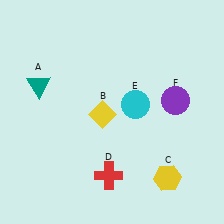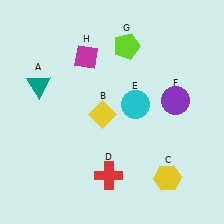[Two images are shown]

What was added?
A lime pentagon (G), a magenta diamond (H) were added in Image 2.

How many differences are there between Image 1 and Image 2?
There are 2 differences between the two images.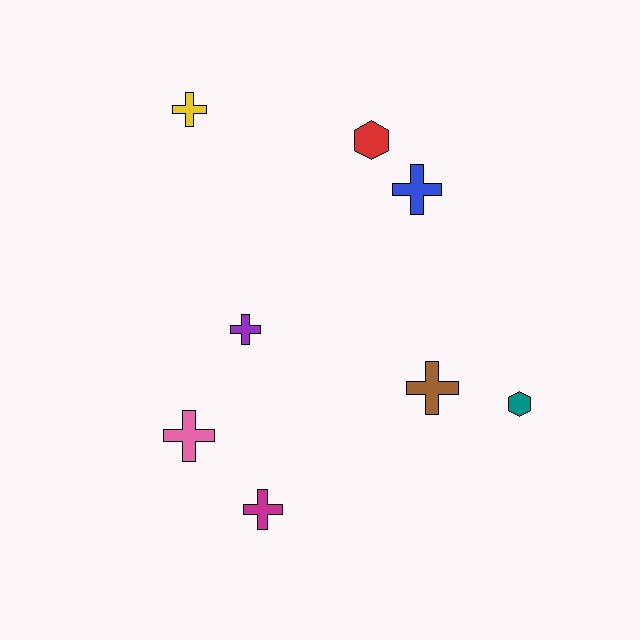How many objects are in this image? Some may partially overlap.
There are 8 objects.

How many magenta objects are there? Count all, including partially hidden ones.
There is 1 magenta object.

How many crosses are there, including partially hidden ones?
There are 6 crosses.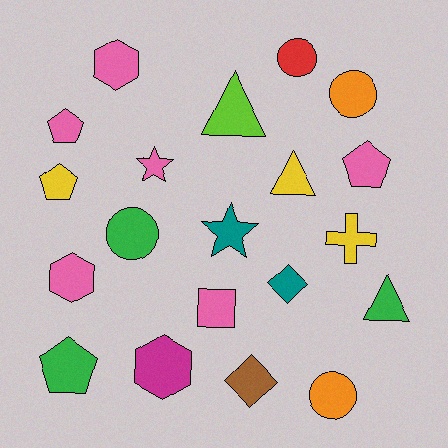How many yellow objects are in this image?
There are 3 yellow objects.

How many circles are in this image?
There are 4 circles.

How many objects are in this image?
There are 20 objects.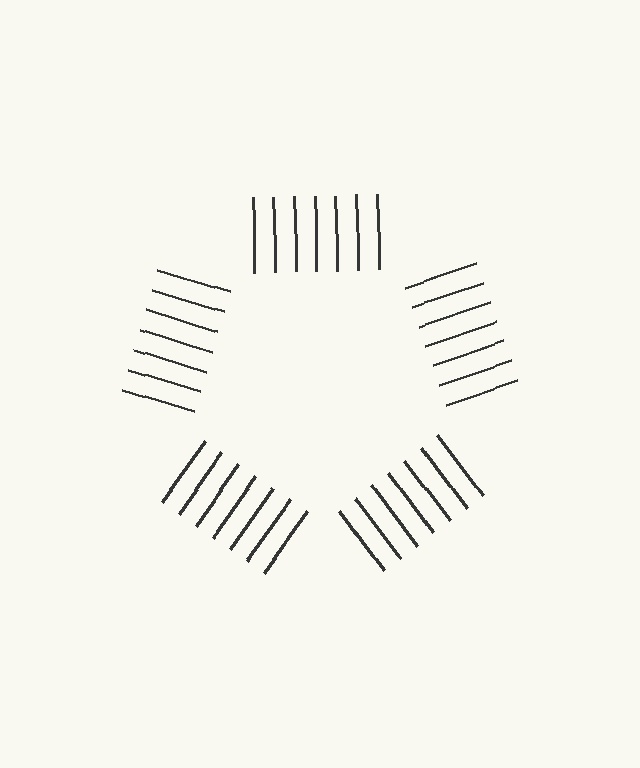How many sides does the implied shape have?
5 sides — the line-ends trace a pentagon.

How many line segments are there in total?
35 — 7 along each of the 5 edges.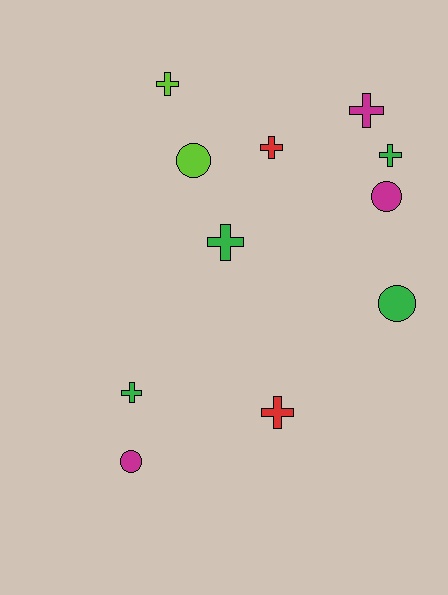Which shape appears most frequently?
Cross, with 7 objects.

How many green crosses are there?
There are 3 green crosses.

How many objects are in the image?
There are 11 objects.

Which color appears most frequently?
Green, with 4 objects.